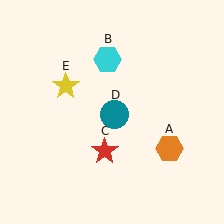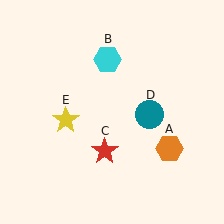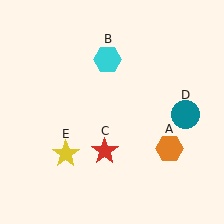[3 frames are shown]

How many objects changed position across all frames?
2 objects changed position: teal circle (object D), yellow star (object E).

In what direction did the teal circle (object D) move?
The teal circle (object D) moved right.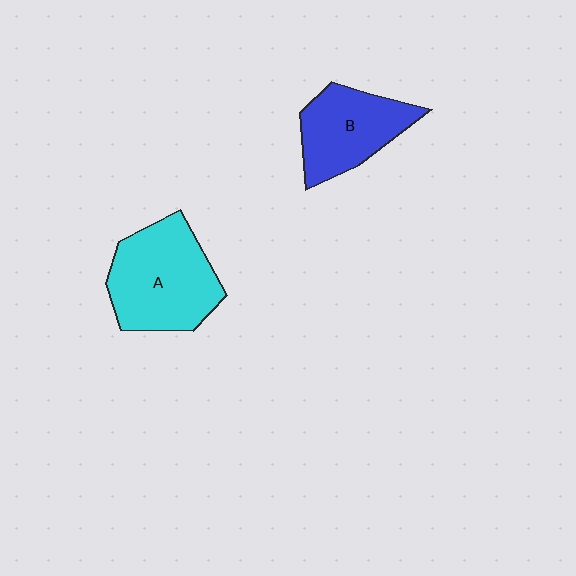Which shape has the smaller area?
Shape B (blue).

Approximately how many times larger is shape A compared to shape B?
Approximately 1.3 times.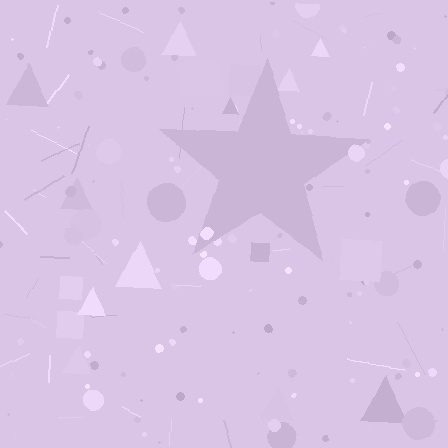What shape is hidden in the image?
A star is hidden in the image.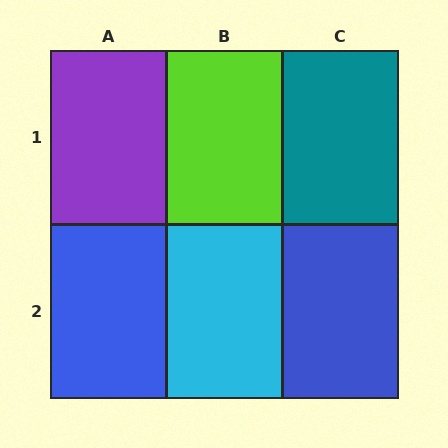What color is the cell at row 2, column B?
Cyan.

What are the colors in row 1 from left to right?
Purple, lime, teal.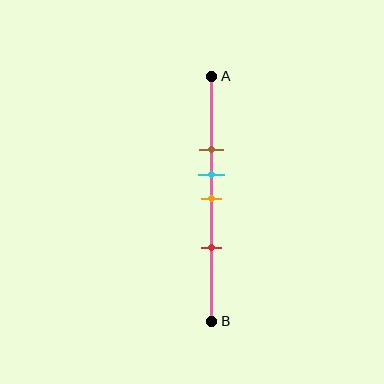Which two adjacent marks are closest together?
The cyan and orange marks are the closest adjacent pair.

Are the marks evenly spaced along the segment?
No, the marks are not evenly spaced.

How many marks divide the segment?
There are 4 marks dividing the segment.